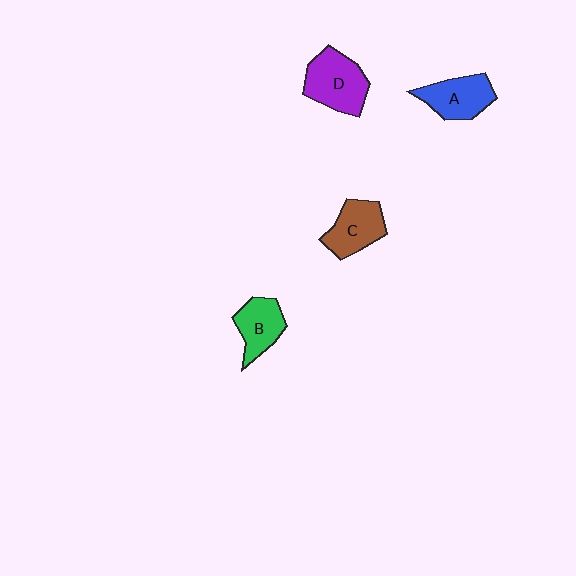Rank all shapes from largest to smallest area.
From largest to smallest: D (purple), A (blue), C (brown), B (green).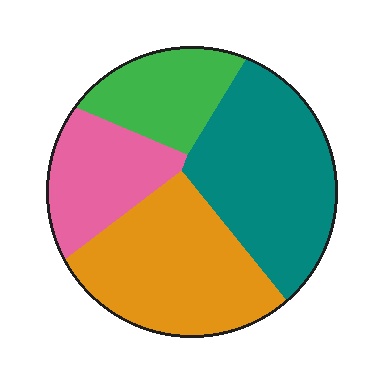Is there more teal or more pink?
Teal.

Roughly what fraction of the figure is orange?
Orange covers about 30% of the figure.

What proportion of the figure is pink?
Pink takes up about one sixth (1/6) of the figure.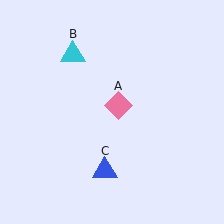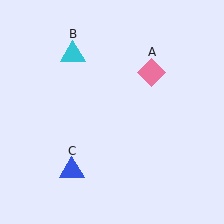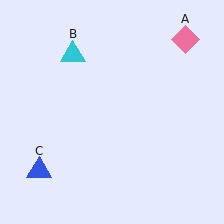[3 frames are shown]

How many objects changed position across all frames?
2 objects changed position: pink diamond (object A), blue triangle (object C).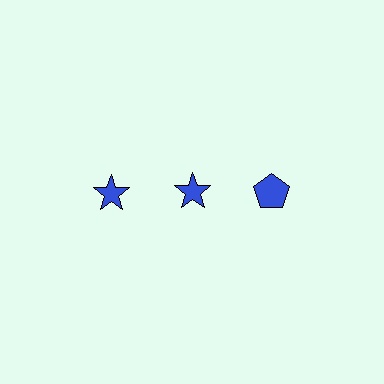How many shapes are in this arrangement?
There are 3 shapes arranged in a grid pattern.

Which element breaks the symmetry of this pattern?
The blue pentagon in the top row, center column breaks the symmetry. All other shapes are blue stars.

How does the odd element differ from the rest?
It has a different shape: pentagon instead of star.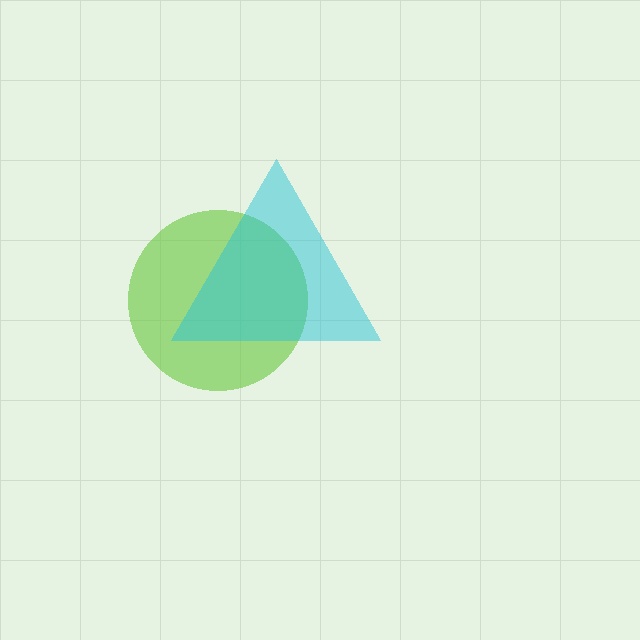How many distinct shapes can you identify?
There are 2 distinct shapes: a lime circle, a cyan triangle.